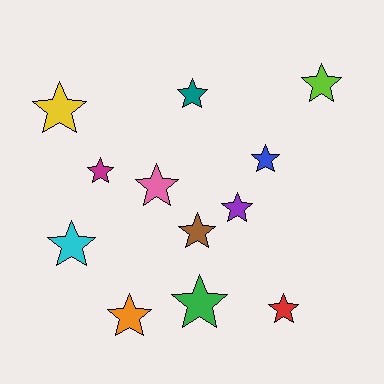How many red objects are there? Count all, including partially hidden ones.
There is 1 red object.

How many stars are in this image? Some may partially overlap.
There are 12 stars.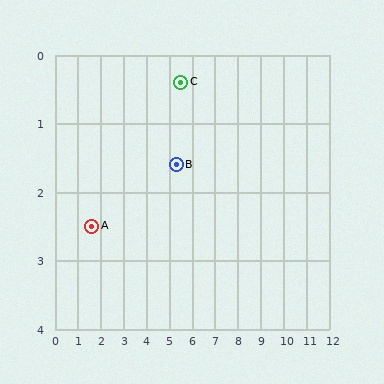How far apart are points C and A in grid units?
Points C and A are about 4.4 grid units apart.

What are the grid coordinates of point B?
Point B is at approximately (5.3, 1.6).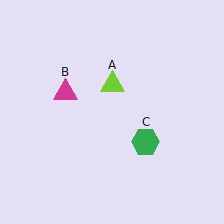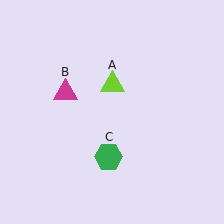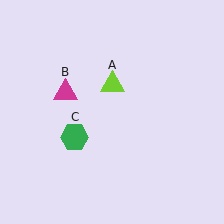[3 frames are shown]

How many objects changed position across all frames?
1 object changed position: green hexagon (object C).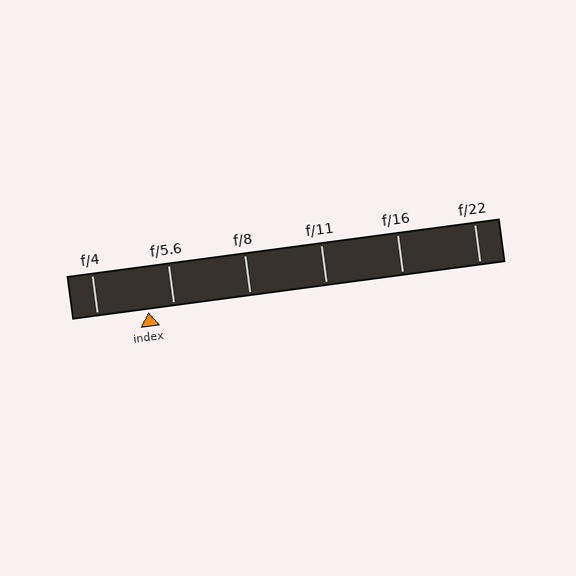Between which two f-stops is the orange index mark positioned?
The index mark is between f/4 and f/5.6.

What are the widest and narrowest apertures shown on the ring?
The widest aperture shown is f/4 and the narrowest is f/22.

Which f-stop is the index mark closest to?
The index mark is closest to f/5.6.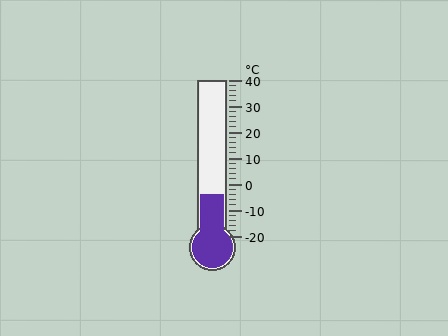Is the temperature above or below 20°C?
The temperature is below 20°C.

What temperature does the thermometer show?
The thermometer shows approximately -4°C.